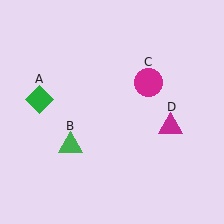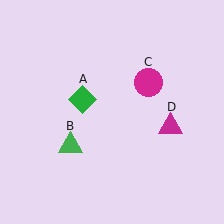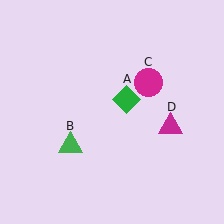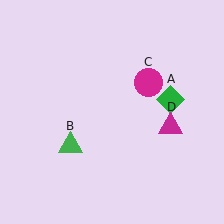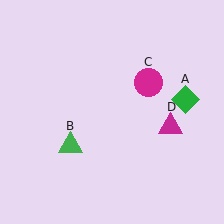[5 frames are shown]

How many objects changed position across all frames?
1 object changed position: green diamond (object A).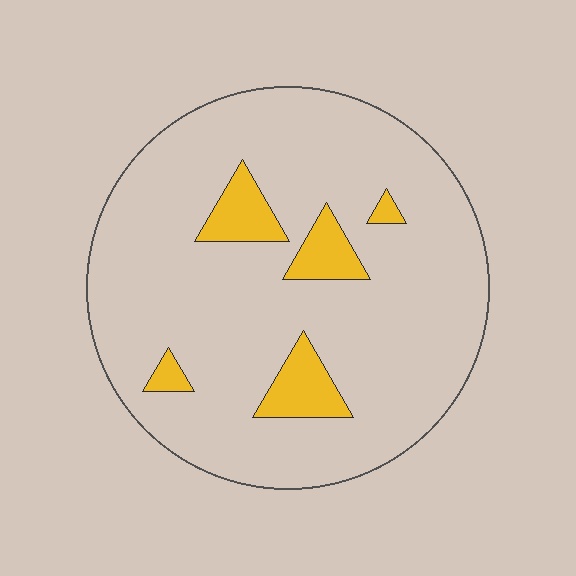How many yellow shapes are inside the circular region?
5.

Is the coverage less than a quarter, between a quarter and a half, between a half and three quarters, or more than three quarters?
Less than a quarter.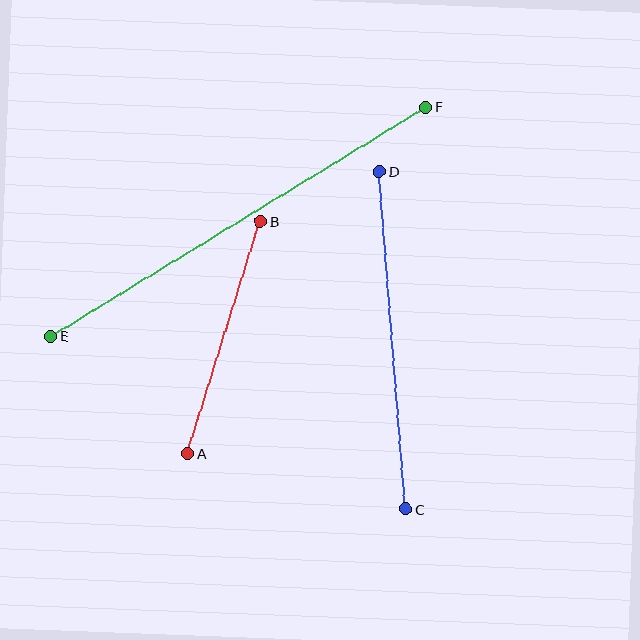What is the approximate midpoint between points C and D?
The midpoint is at approximately (393, 340) pixels.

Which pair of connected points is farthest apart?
Points E and F are farthest apart.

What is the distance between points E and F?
The distance is approximately 439 pixels.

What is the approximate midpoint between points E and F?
The midpoint is at approximately (238, 221) pixels.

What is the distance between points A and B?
The distance is approximately 243 pixels.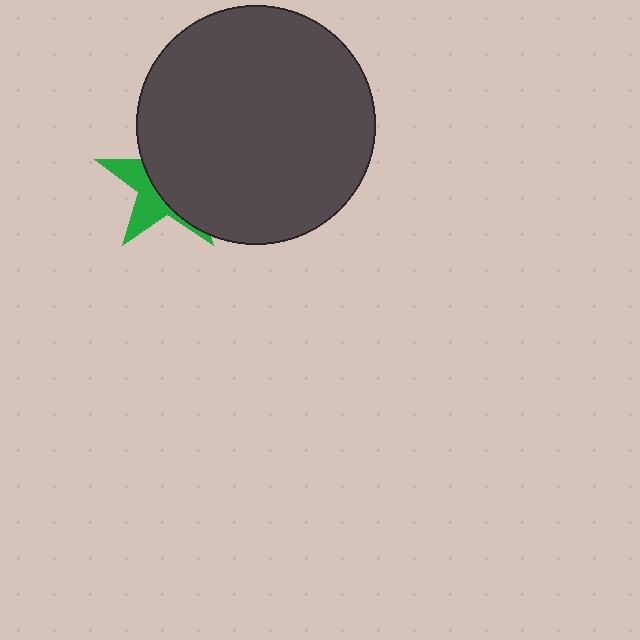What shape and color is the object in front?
The object in front is a dark gray circle.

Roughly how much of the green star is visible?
A small part of it is visible (roughly 36%).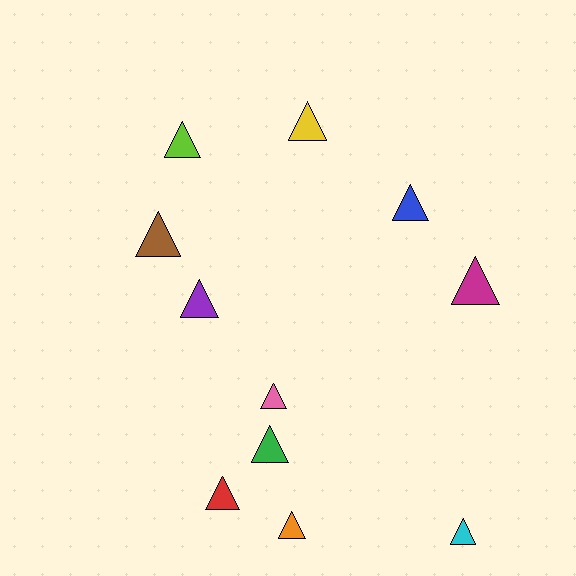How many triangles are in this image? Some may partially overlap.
There are 11 triangles.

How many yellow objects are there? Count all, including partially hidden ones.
There is 1 yellow object.